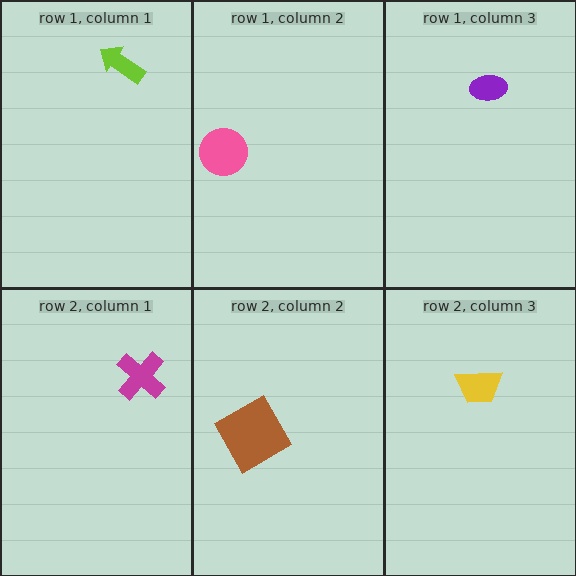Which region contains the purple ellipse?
The row 1, column 3 region.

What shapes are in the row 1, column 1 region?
The lime arrow.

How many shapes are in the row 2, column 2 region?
1.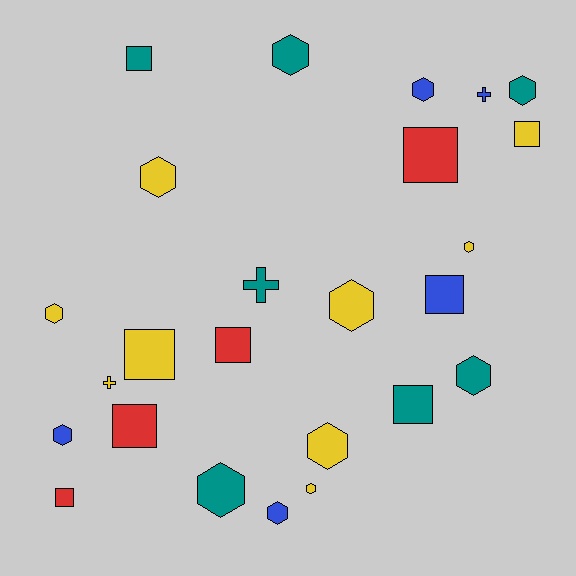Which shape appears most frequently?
Hexagon, with 13 objects.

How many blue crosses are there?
There is 1 blue cross.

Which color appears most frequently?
Yellow, with 9 objects.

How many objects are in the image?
There are 25 objects.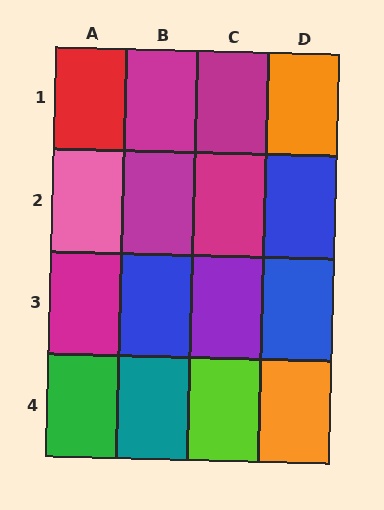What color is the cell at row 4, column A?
Green.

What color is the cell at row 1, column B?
Magenta.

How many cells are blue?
3 cells are blue.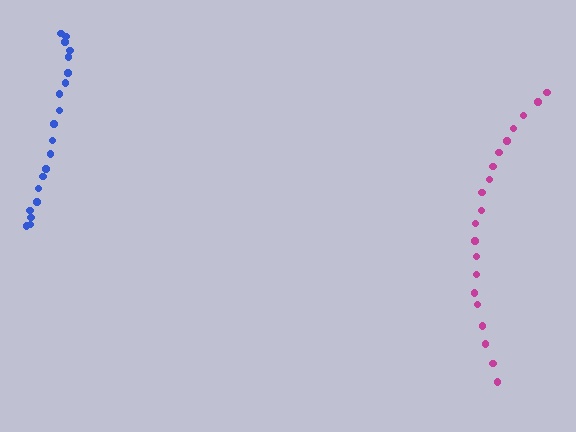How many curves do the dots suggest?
There are 2 distinct paths.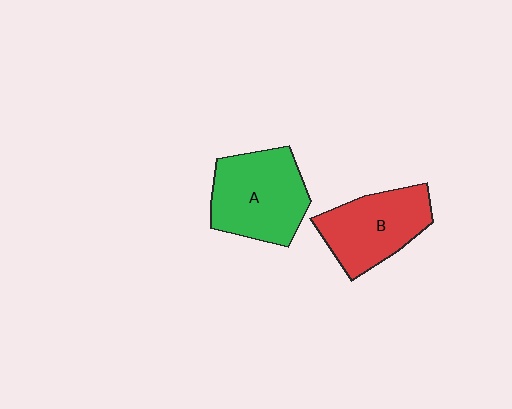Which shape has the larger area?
Shape A (green).